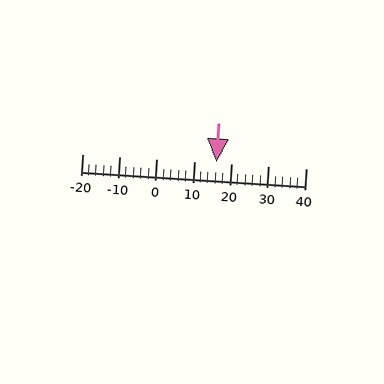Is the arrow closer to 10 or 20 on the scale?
The arrow is closer to 20.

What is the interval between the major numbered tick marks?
The major tick marks are spaced 10 units apart.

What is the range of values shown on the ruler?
The ruler shows values from -20 to 40.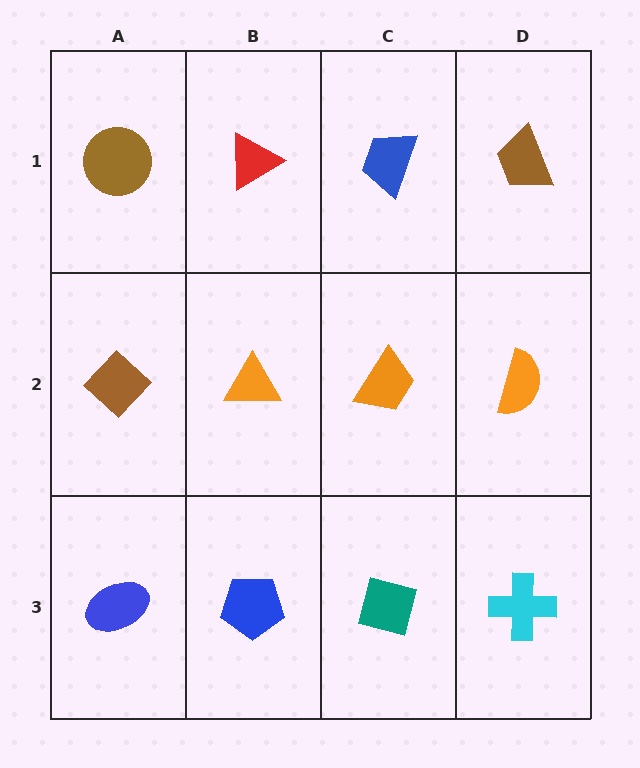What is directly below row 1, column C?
An orange trapezoid.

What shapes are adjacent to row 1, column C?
An orange trapezoid (row 2, column C), a red triangle (row 1, column B), a brown trapezoid (row 1, column D).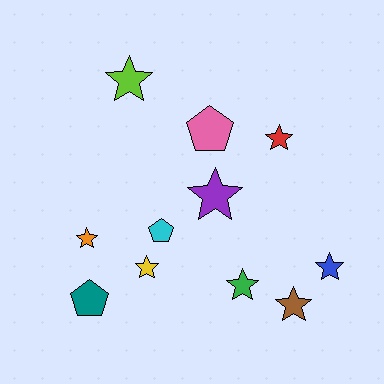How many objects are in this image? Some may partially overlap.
There are 11 objects.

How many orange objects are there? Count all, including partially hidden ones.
There is 1 orange object.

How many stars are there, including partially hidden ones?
There are 8 stars.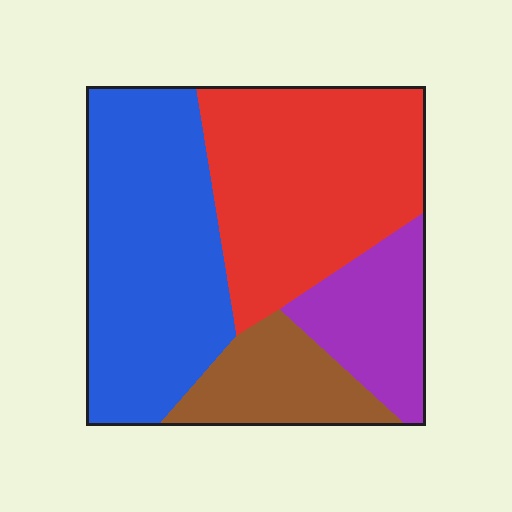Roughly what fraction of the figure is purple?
Purple covers 15% of the figure.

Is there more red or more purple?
Red.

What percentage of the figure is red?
Red takes up between a third and a half of the figure.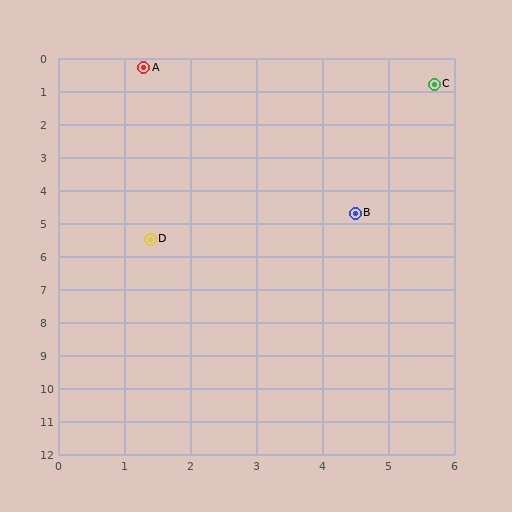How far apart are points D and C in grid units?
Points D and C are about 6.4 grid units apart.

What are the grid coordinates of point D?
Point D is at approximately (1.4, 5.5).